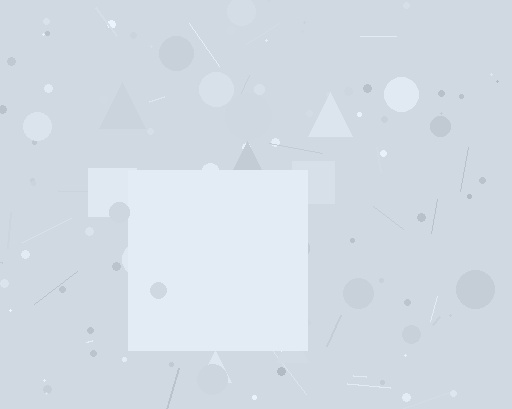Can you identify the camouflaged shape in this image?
The camouflaged shape is a square.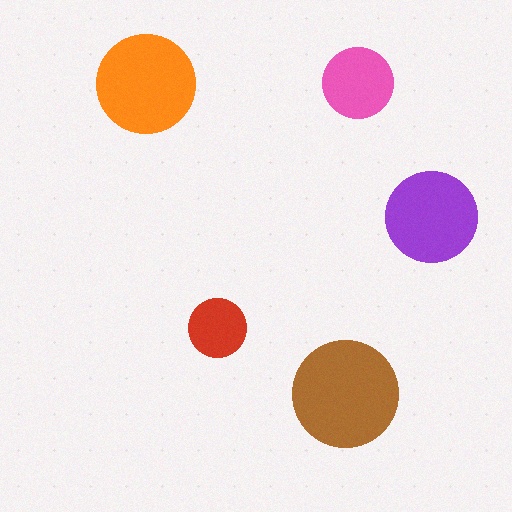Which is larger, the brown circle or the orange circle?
The brown one.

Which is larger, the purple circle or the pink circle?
The purple one.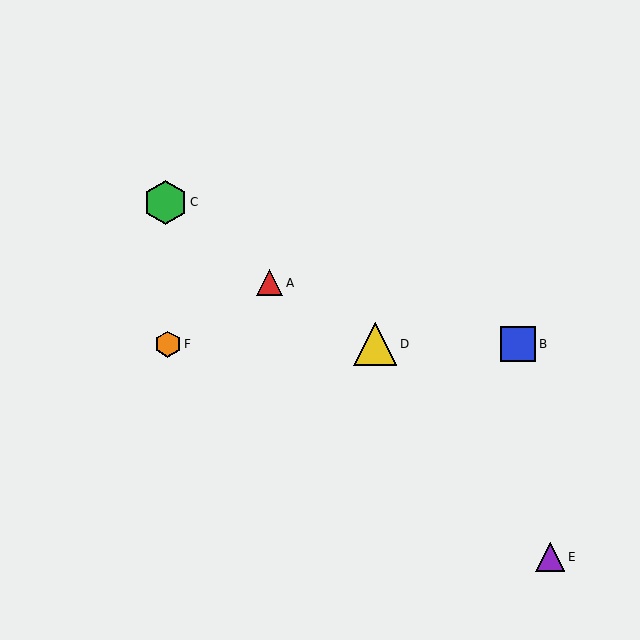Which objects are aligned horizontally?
Objects B, D, F are aligned horizontally.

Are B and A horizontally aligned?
No, B is at y≈344 and A is at y≈283.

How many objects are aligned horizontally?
3 objects (B, D, F) are aligned horizontally.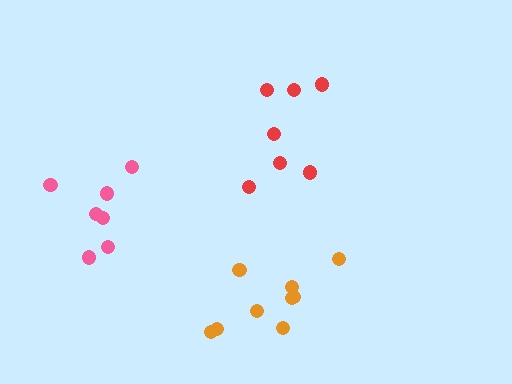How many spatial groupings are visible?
There are 3 spatial groupings.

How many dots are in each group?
Group 1: 9 dots, Group 2: 7 dots, Group 3: 7 dots (23 total).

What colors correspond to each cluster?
The clusters are colored: orange, pink, red.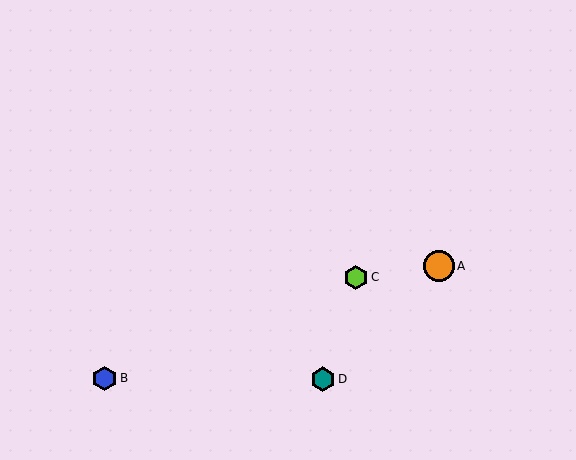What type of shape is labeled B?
Shape B is a blue hexagon.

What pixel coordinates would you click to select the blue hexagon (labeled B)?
Click at (104, 378) to select the blue hexagon B.